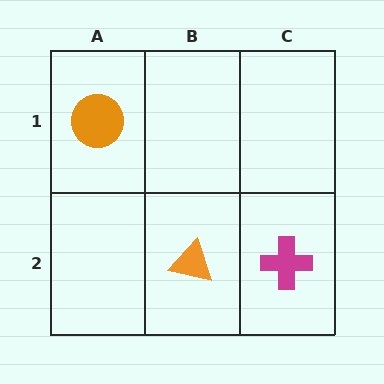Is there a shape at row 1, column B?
No, that cell is empty.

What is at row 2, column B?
An orange triangle.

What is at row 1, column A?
An orange circle.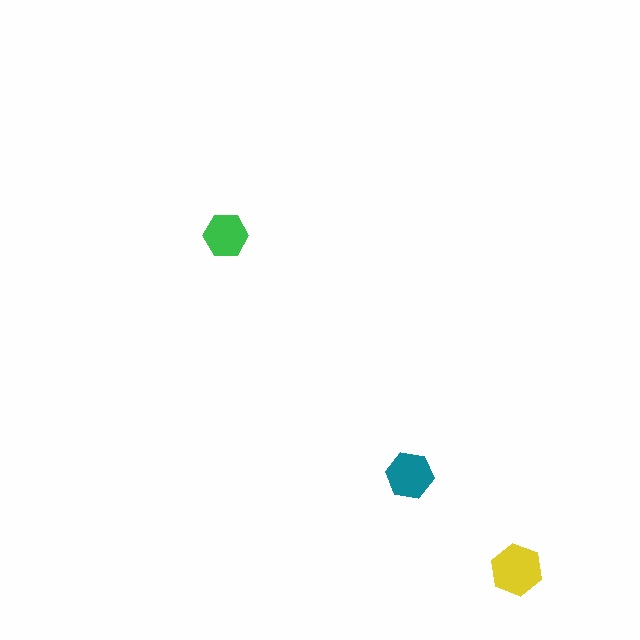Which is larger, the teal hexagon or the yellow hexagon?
The yellow one.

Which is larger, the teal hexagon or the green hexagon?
The teal one.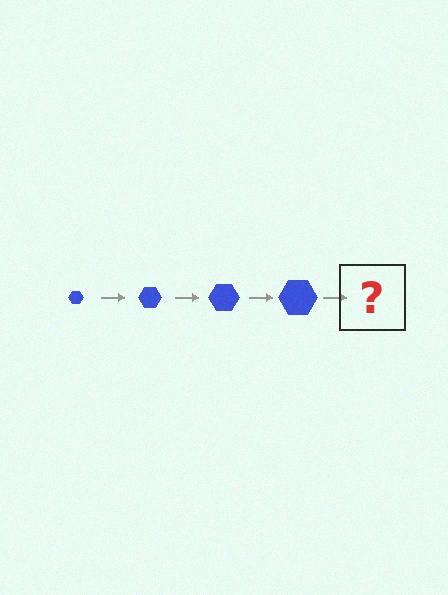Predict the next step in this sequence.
The next step is a blue hexagon, larger than the previous one.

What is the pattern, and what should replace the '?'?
The pattern is that the hexagon gets progressively larger each step. The '?' should be a blue hexagon, larger than the previous one.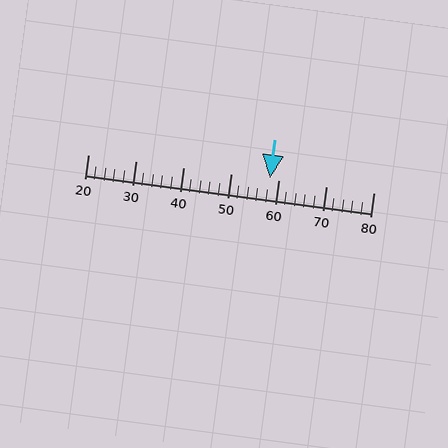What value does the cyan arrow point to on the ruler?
The cyan arrow points to approximately 58.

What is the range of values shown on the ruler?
The ruler shows values from 20 to 80.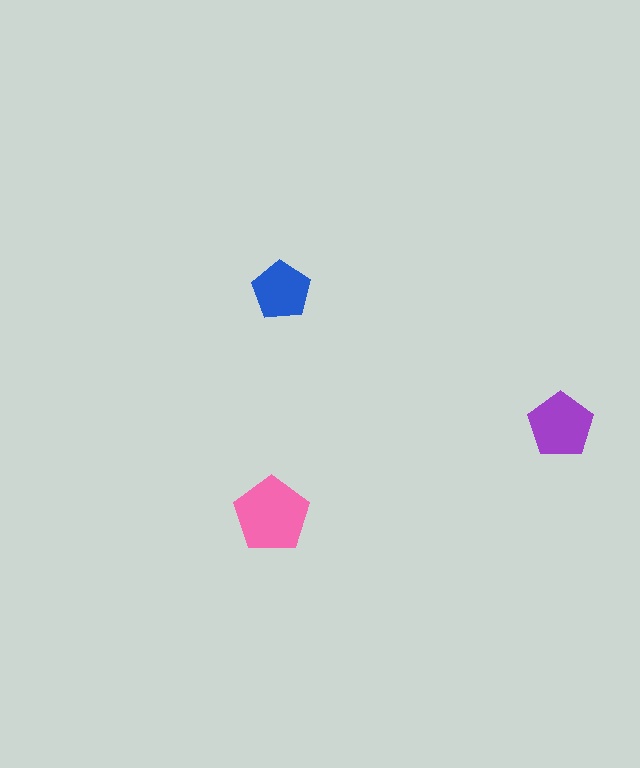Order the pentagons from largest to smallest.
the pink one, the purple one, the blue one.